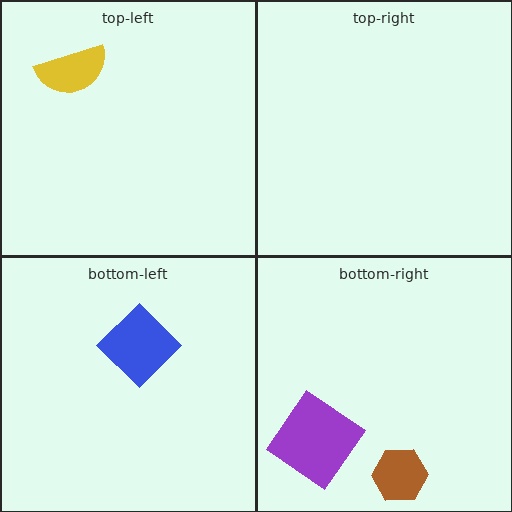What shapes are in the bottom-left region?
The blue diamond.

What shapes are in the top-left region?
The yellow semicircle.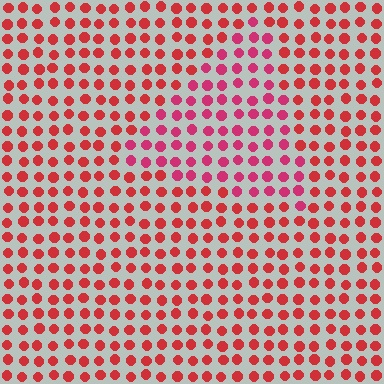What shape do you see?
I see a triangle.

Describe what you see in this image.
The image is filled with small red elements in a uniform arrangement. A triangle-shaped region is visible where the elements are tinted to a slightly different hue, forming a subtle color boundary.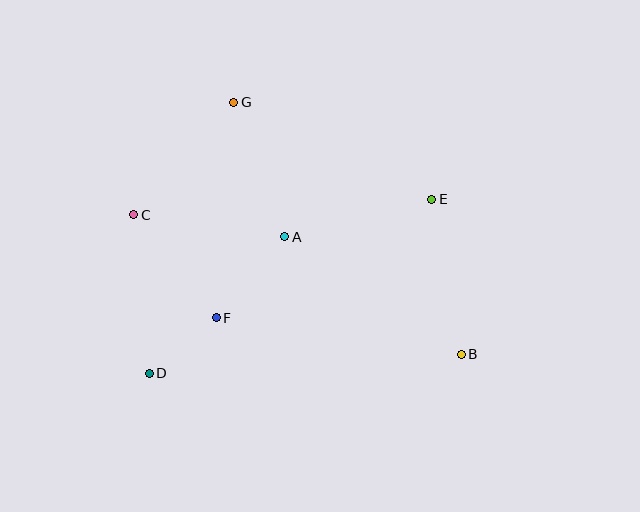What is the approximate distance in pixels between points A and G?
The distance between A and G is approximately 144 pixels.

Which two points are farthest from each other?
Points B and C are farthest from each other.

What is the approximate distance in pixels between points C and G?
The distance between C and G is approximately 151 pixels.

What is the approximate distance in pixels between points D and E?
The distance between D and E is approximately 332 pixels.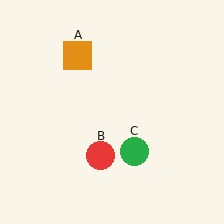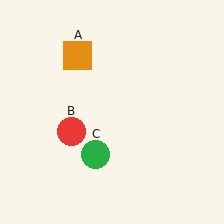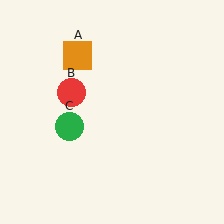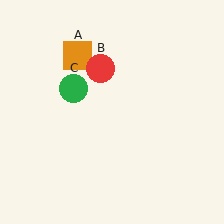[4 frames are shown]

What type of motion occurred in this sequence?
The red circle (object B), green circle (object C) rotated clockwise around the center of the scene.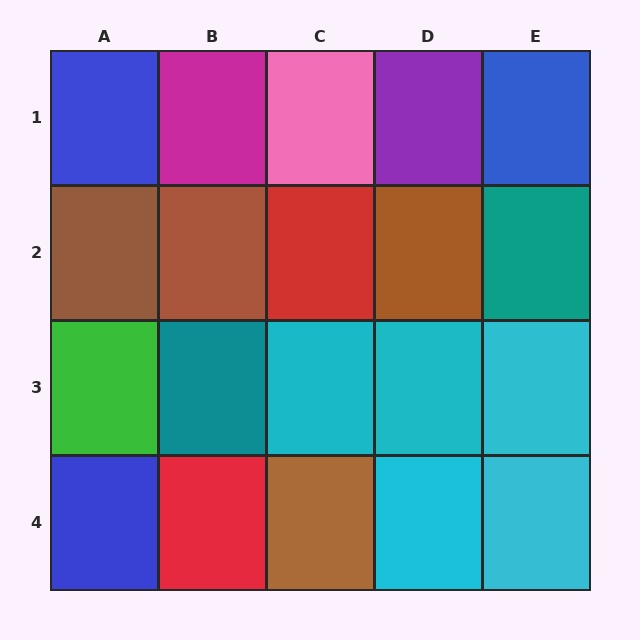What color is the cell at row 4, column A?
Blue.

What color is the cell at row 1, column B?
Magenta.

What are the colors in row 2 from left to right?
Brown, brown, red, brown, teal.